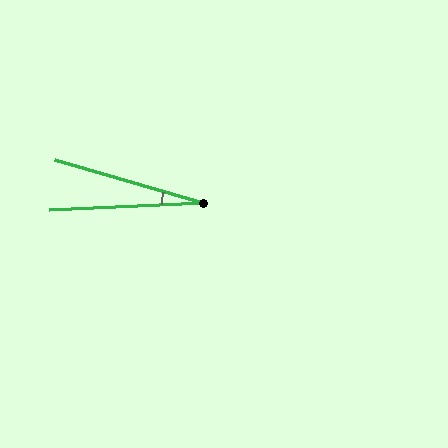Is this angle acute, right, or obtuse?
It is acute.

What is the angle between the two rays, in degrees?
Approximately 19 degrees.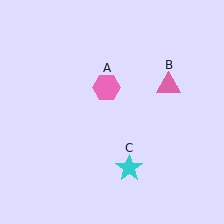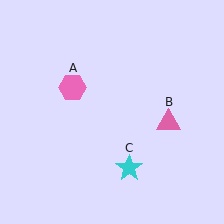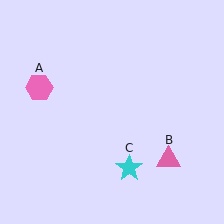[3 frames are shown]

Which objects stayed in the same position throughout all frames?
Cyan star (object C) remained stationary.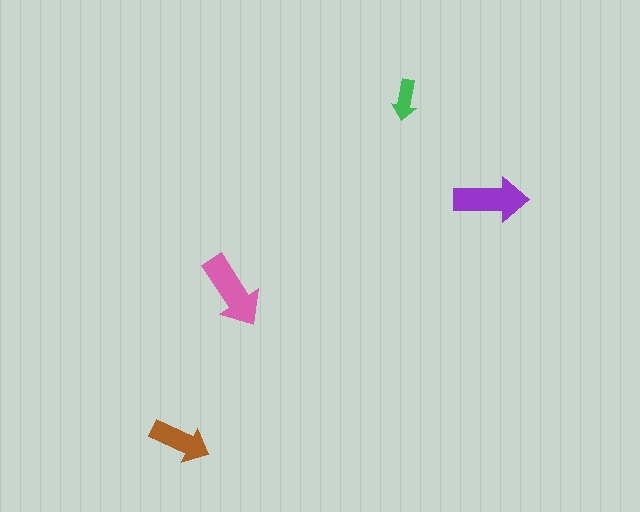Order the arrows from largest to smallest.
the pink one, the purple one, the brown one, the green one.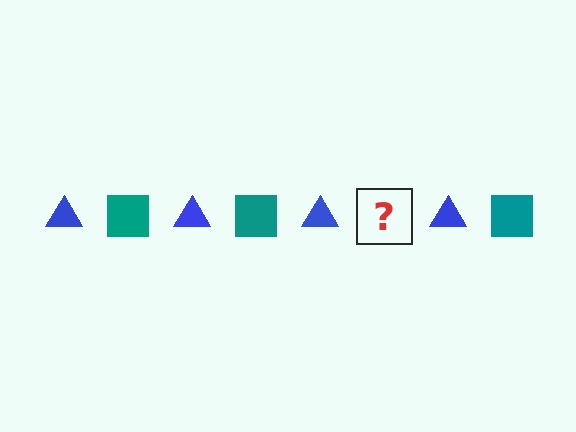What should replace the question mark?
The question mark should be replaced with a teal square.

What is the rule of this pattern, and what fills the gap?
The rule is that the pattern alternates between blue triangle and teal square. The gap should be filled with a teal square.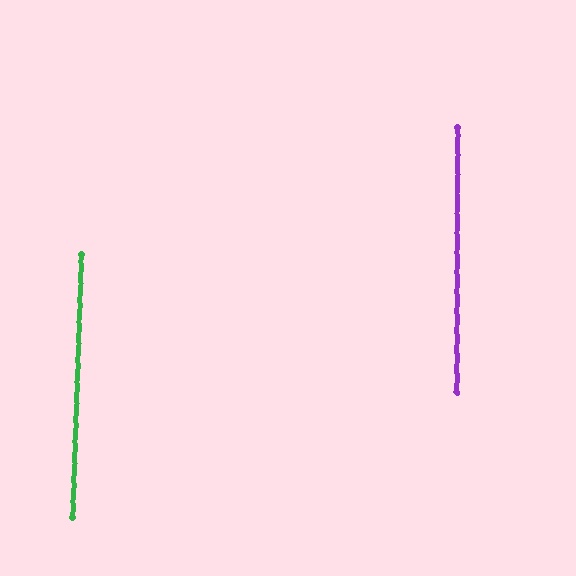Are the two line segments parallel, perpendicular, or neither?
Parallel — their directions differ by only 1.8°.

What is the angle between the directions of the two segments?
Approximately 2 degrees.